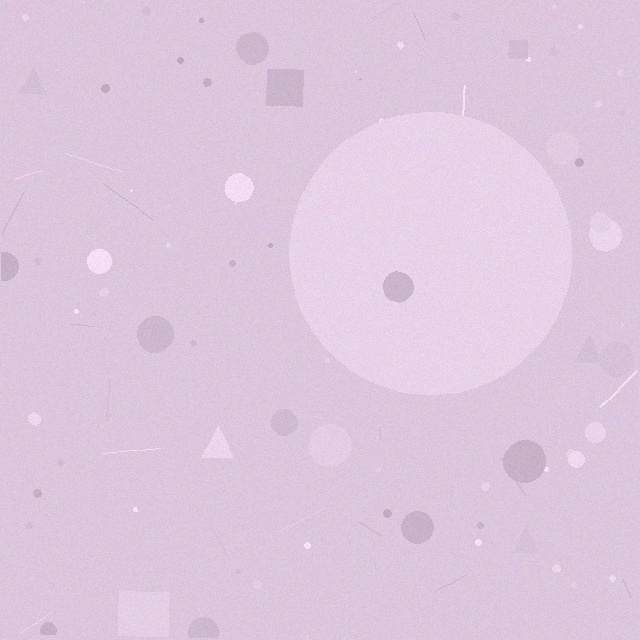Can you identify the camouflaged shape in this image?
The camouflaged shape is a circle.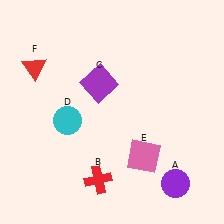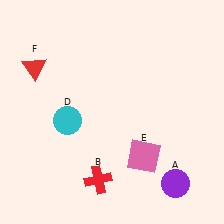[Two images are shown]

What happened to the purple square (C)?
The purple square (C) was removed in Image 2. It was in the top-left area of Image 1.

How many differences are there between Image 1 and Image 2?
There is 1 difference between the two images.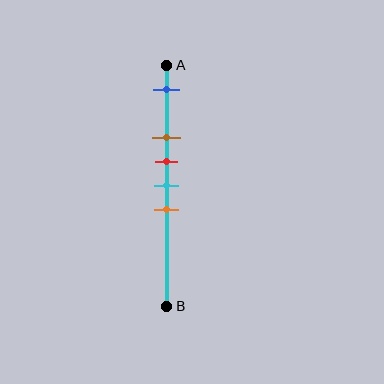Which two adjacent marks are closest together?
The red and cyan marks are the closest adjacent pair.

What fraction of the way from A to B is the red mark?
The red mark is approximately 40% (0.4) of the way from A to B.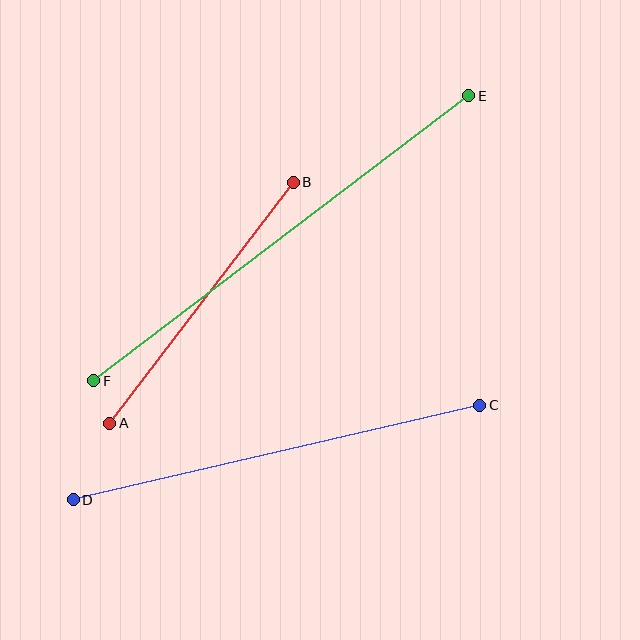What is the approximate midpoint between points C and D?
The midpoint is at approximately (276, 452) pixels.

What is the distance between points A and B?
The distance is approximately 303 pixels.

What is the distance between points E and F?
The distance is approximately 471 pixels.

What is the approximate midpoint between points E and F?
The midpoint is at approximately (281, 238) pixels.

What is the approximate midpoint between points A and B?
The midpoint is at approximately (201, 303) pixels.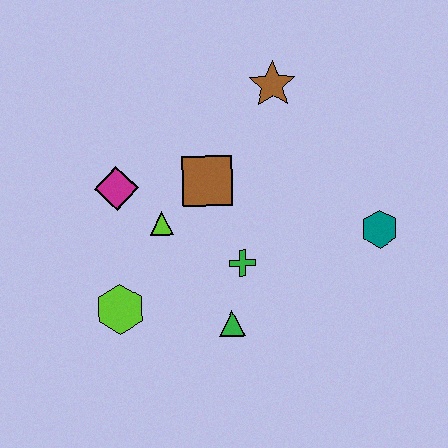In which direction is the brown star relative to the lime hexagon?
The brown star is above the lime hexagon.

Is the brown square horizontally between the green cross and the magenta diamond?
Yes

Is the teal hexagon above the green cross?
Yes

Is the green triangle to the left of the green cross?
Yes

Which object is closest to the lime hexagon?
The lime triangle is closest to the lime hexagon.